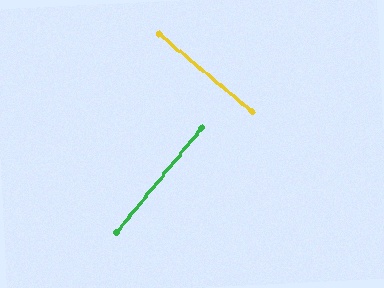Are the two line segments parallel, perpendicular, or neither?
Perpendicular — they meet at approximately 89°.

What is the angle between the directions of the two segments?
Approximately 89 degrees.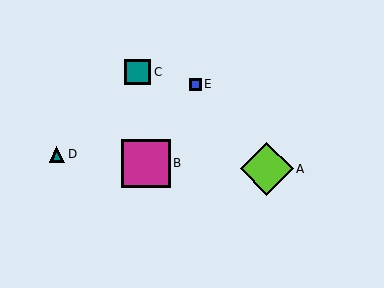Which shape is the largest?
The lime diamond (labeled A) is the largest.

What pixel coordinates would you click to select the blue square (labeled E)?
Click at (195, 84) to select the blue square E.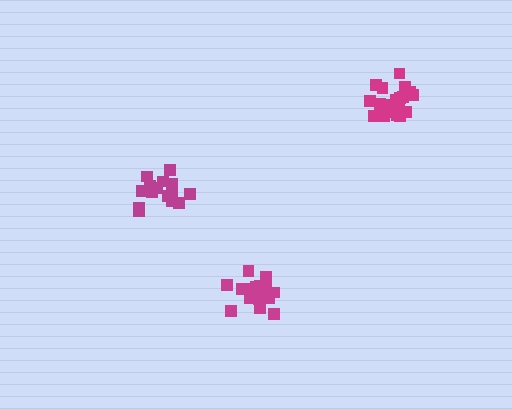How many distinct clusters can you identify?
There are 3 distinct clusters.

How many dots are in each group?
Group 1: 15 dots, Group 2: 15 dots, Group 3: 20 dots (50 total).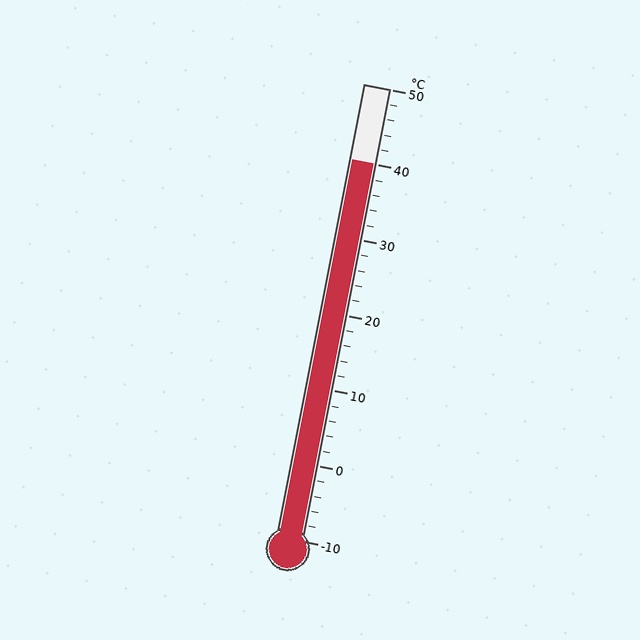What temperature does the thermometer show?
The thermometer shows approximately 40°C.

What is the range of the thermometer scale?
The thermometer scale ranges from -10°C to 50°C.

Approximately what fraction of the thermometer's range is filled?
The thermometer is filled to approximately 85% of its range.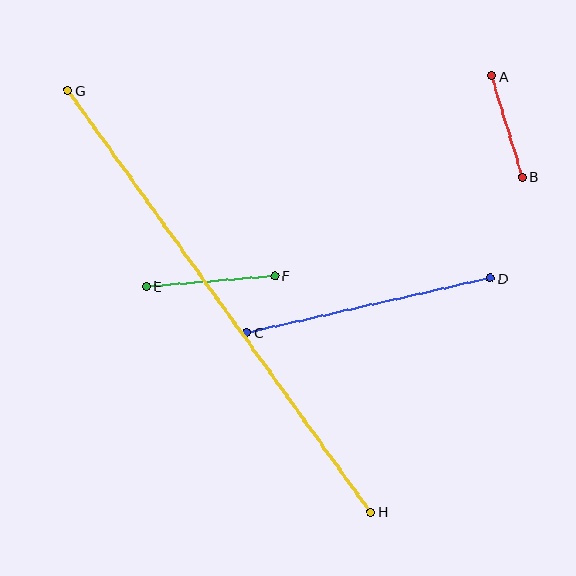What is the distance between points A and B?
The distance is approximately 105 pixels.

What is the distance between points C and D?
The distance is approximately 249 pixels.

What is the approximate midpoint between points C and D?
The midpoint is at approximately (369, 305) pixels.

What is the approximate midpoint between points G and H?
The midpoint is at approximately (219, 301) pixels.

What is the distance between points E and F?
The distance is approximately 129 pixels.